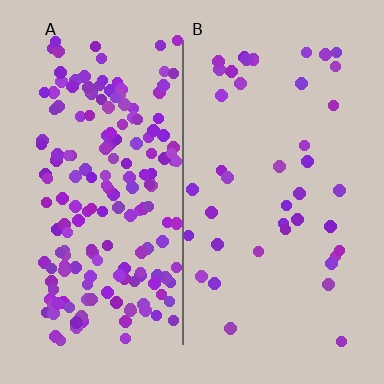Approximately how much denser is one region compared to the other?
Approximately 4.4× — region A over region B.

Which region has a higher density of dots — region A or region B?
A (the left).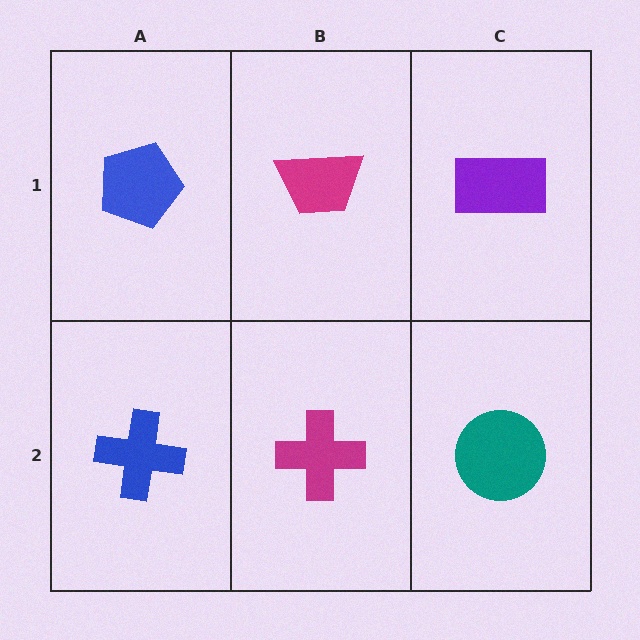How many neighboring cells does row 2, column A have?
2.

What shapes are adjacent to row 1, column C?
A teal circle (row 2, column C), a magenta trapezoid (row 1, column B).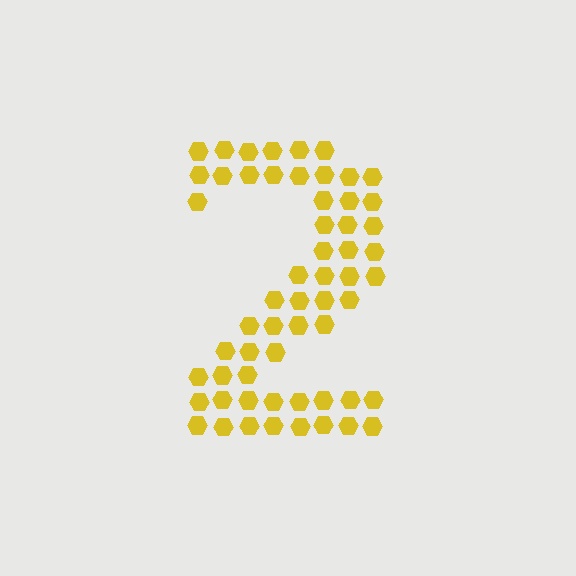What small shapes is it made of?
It is made of small hexagons.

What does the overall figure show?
The overall figure shows the digit 2.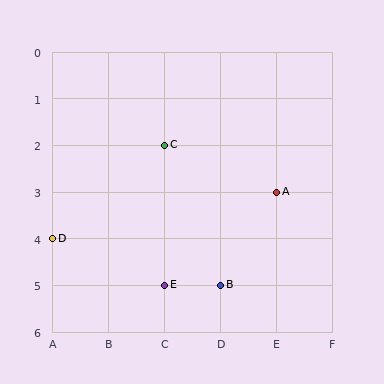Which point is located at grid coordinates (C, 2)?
Point C is at (C, 2).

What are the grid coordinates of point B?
Point B is at grid coordinates (D, 5).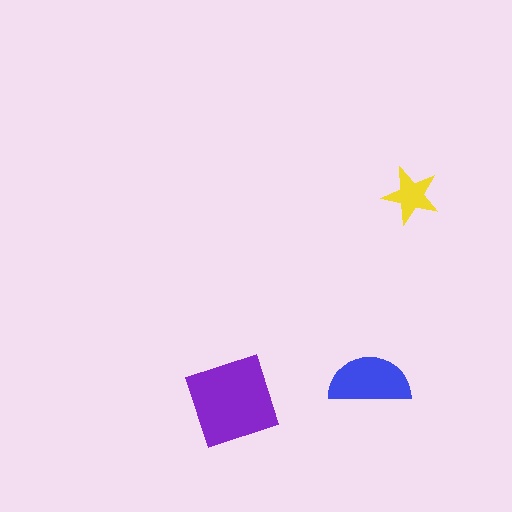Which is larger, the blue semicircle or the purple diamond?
The purple diamond.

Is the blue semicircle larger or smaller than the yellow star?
Larger.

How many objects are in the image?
There are 3 objects in the image.